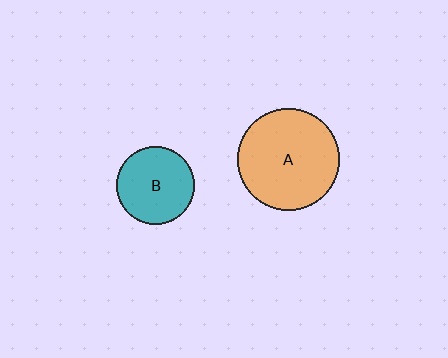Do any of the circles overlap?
No, none of the circles overlap.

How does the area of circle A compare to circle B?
Approximately 1.7 times.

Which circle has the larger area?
Circle A (orange).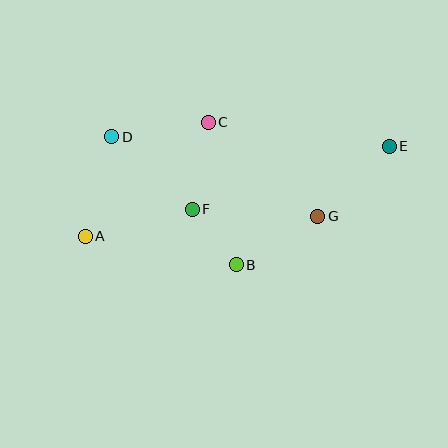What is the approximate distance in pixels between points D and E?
The distance between D and E is approximately 278 pixels.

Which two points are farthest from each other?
Points A and E are farthest from each other.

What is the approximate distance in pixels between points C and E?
The distance between C and E is approximately 182 pixels.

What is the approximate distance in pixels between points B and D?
The distance between B and D is approximately 178 pixels.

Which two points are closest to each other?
Points B and F are closest to each other.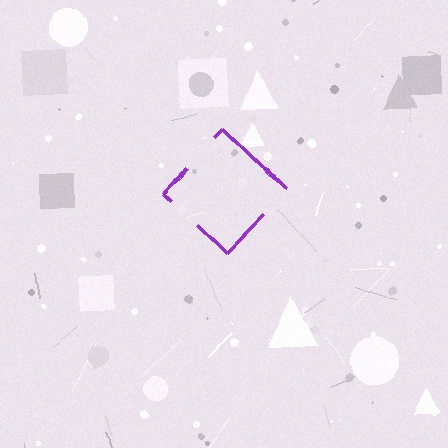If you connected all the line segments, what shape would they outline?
They would outline a diamond.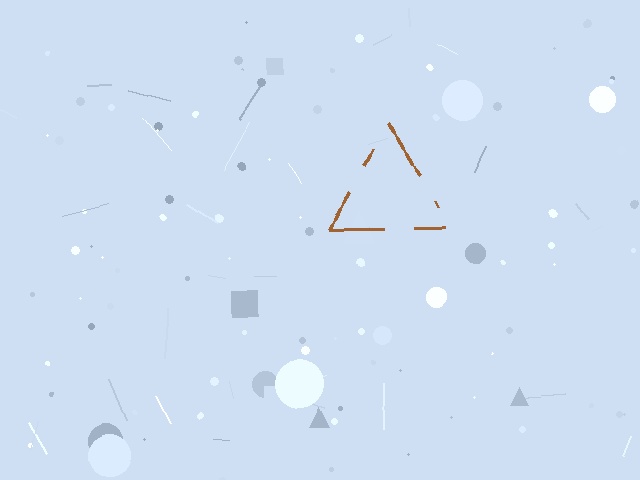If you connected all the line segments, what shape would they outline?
They would outline a triangle.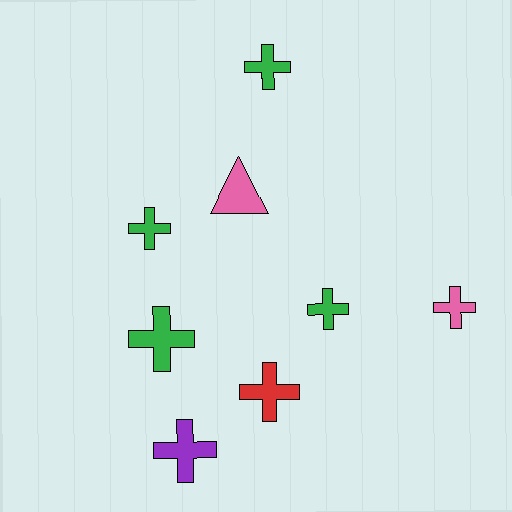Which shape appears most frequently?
Cross, with 7 objects.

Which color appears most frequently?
Green, with 4 objects.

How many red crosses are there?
There is 1 red cross.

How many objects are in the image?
There are 8 objects.